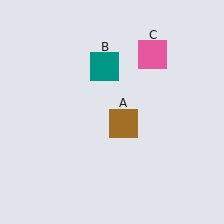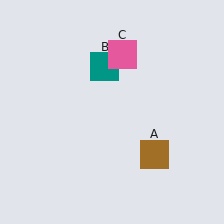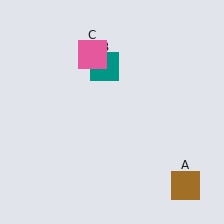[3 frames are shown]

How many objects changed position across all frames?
2 objects changed position: brown square (object A), pink square (object C).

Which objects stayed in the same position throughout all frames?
Teal square (object B) remained stationary.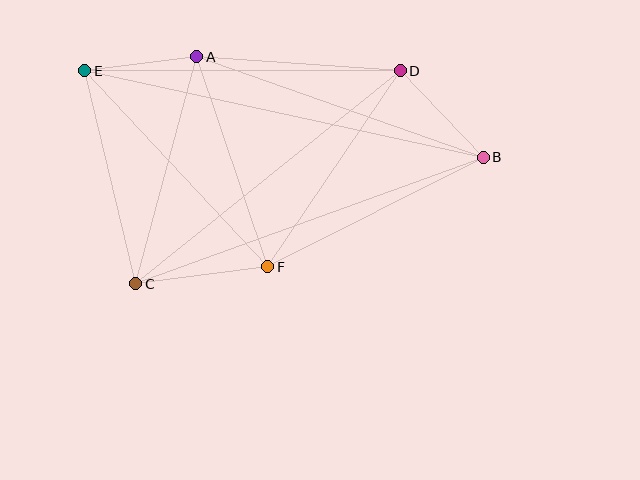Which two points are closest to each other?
Points A and E are closest to each other.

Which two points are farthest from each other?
Points B and E are farthest from each other.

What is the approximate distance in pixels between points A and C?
The distance between A and C is approximately 235 pixels.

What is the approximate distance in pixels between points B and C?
The distance between B and C is approximately 369 pixels.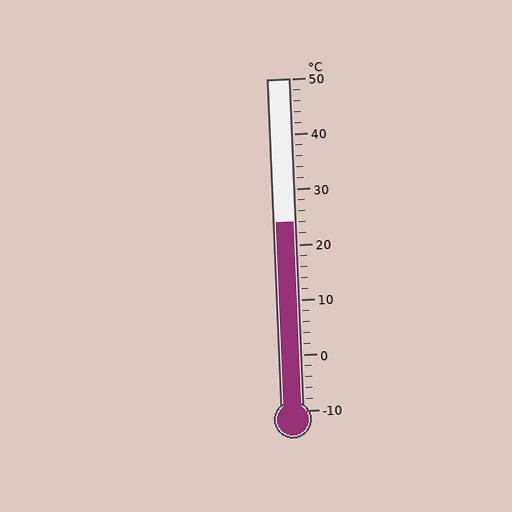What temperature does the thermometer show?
The thermometer shows approximately 24°C.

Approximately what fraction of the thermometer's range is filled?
The thermometer is filled to approximately 55% of its range.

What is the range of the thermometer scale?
The thermometer scale ranges from -10°C to 50°C.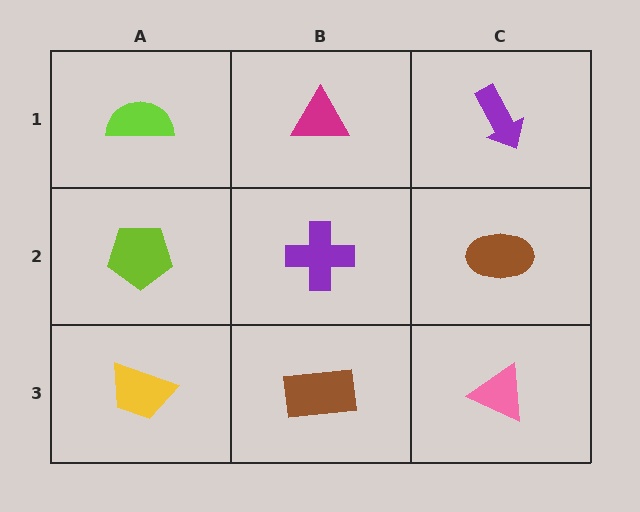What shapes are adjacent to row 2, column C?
A purple arrow (row 1, column C), a pink triangle (row 3, column C), a purple cross (row 2, column B).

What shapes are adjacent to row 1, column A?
A lime pentagon (row 2, column A), a magenta triangle (row 1, column B).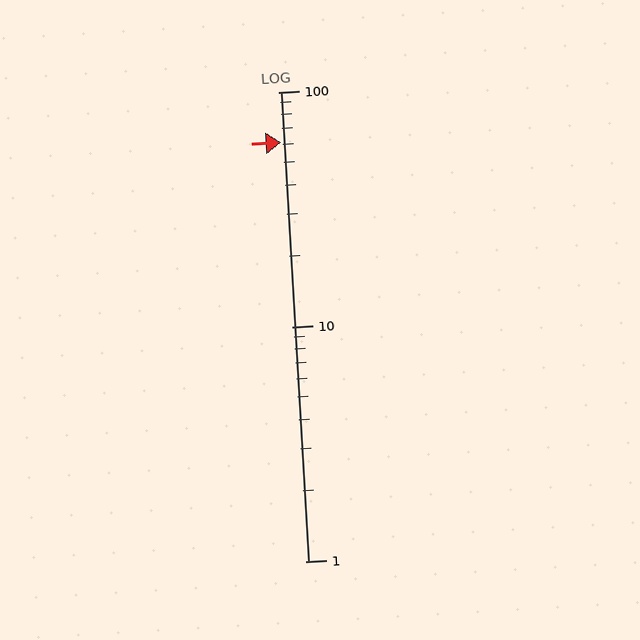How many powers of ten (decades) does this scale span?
The scale spans 2 decades, from 1 to 100.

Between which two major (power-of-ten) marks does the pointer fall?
The pointer is between 10 and 100.